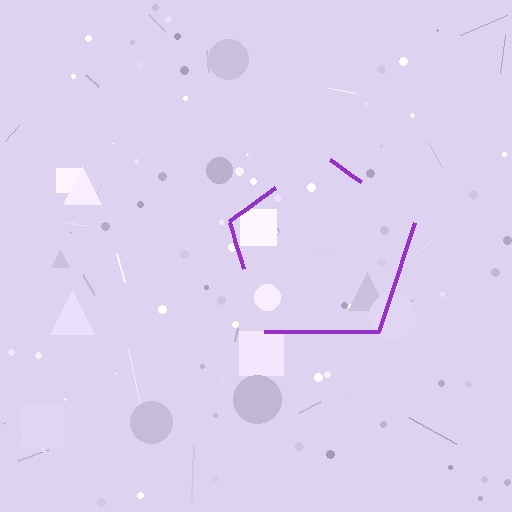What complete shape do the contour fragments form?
The contour fragments form a pentagon.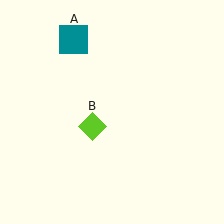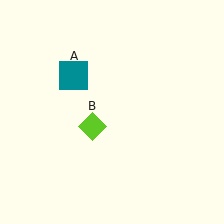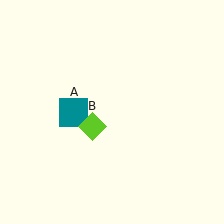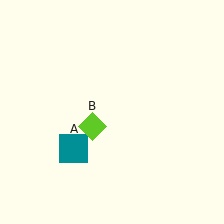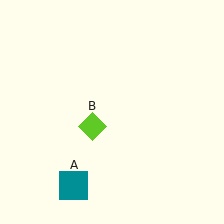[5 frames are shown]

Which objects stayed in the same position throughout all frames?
Lime diamond (object B) remained stationary.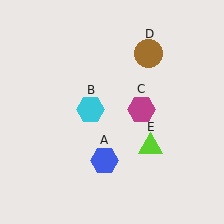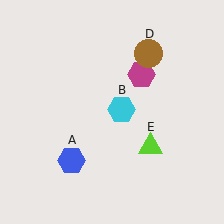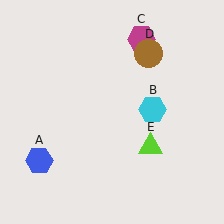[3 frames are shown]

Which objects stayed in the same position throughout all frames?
Brown circle (object D) and lime triangle (object E) remained stationary.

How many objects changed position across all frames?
3 objects changed position: blue hexagon (object A), cyan hexagon (object B), magenta hexagon (object C).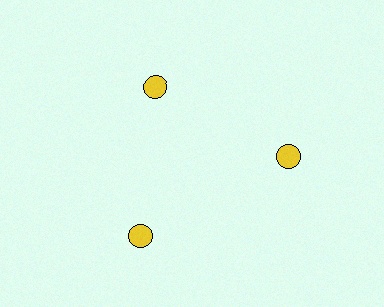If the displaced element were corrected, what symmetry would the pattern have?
It would have 3-fold rotational symmetry — the pattern would map onto itself every 120 degrees.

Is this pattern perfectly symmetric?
No. The 3 yellow circles are arranged in a ring, but one element near the 11 o'clock position is pulled inward toward the center, breaking the 3-fold rotational symmetry.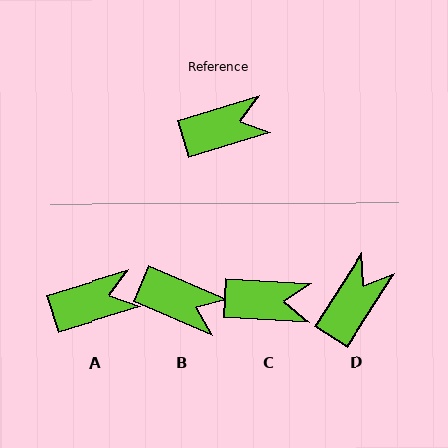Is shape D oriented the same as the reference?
No, it is off by about 40 degrees.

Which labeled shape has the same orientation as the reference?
A.